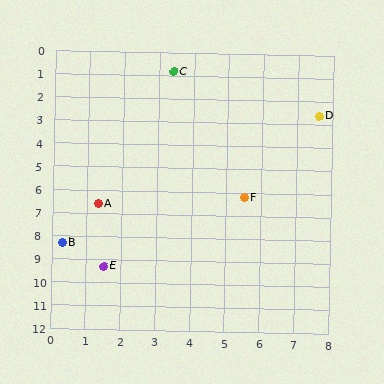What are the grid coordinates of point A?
Point A is at approximately (1.3, 6.6).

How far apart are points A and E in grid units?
Points A and E are about 2.7 grid units apart.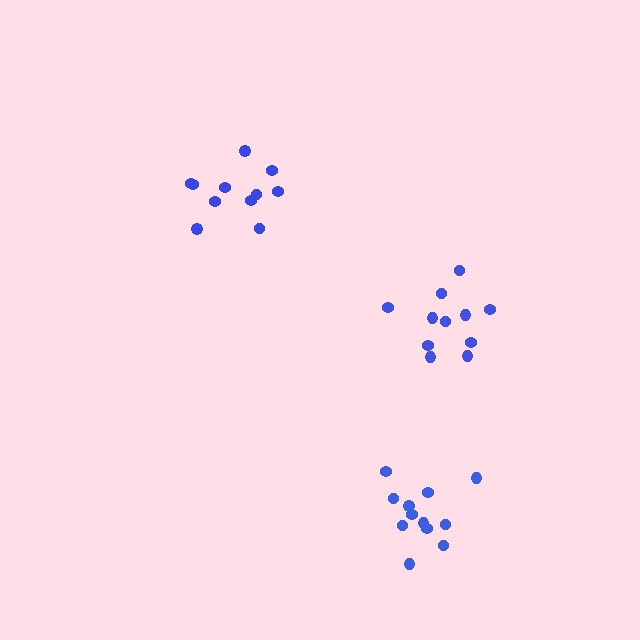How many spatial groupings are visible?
There are 3 spatial groupings.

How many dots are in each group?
Group 1: 12 dots, Group 2: 11 dots, Group 3: 11 dots (34 total).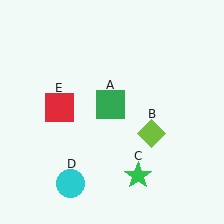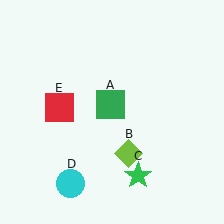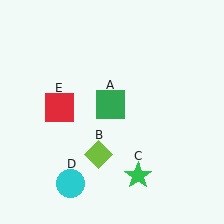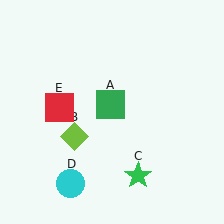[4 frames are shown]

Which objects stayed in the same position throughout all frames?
Green square (object A) and green star (object C) and cyan circle (object D) and red square (object E) remained stationary.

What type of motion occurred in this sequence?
The lime diamond (object B) rotated clockwise around the center of the scene.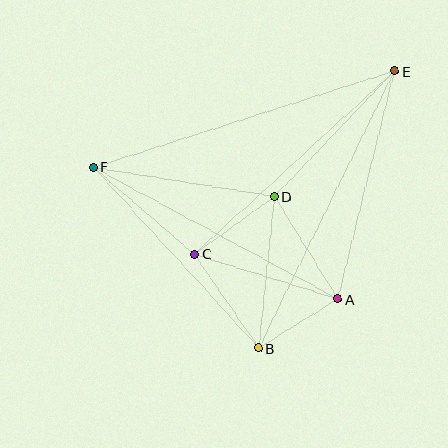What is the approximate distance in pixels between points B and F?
The distance between B and F is approximately 245 pixels.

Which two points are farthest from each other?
Points E and F are farthest from each other.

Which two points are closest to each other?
Points A and B are closest to each other.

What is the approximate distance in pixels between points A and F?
The distance between A and F is approximately 278 pixels.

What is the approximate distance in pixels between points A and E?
The distance between A and E is approximately 235 pixels.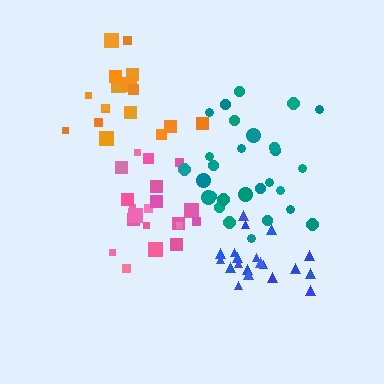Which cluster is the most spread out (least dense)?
Teal.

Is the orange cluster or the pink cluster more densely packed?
Pink.